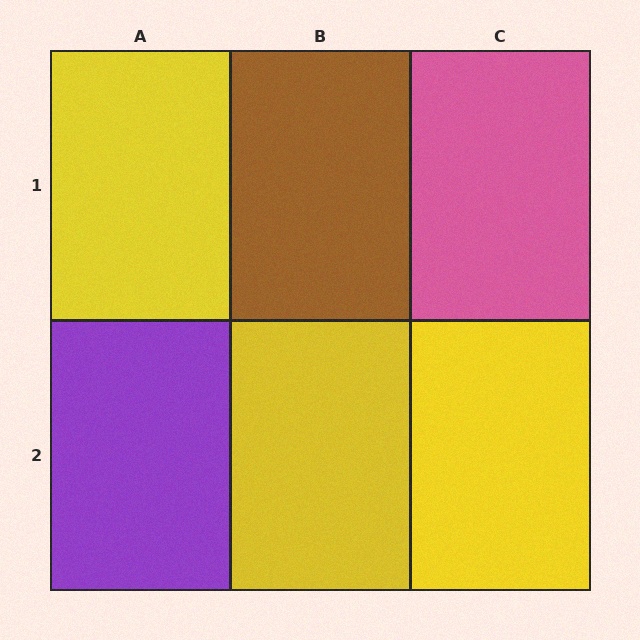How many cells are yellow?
3 cells are yellow.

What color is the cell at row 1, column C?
Pink.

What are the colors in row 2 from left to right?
Purple, yellow, yellow.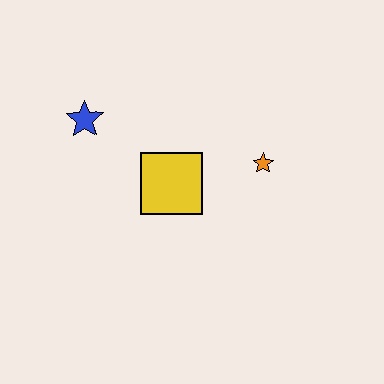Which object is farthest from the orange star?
The blue star is farthest from the orange star.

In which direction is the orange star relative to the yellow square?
The orange star is to the right of the yellow square.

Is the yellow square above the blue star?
No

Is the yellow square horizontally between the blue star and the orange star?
Yes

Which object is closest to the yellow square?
The orange star is closest to the yellow square.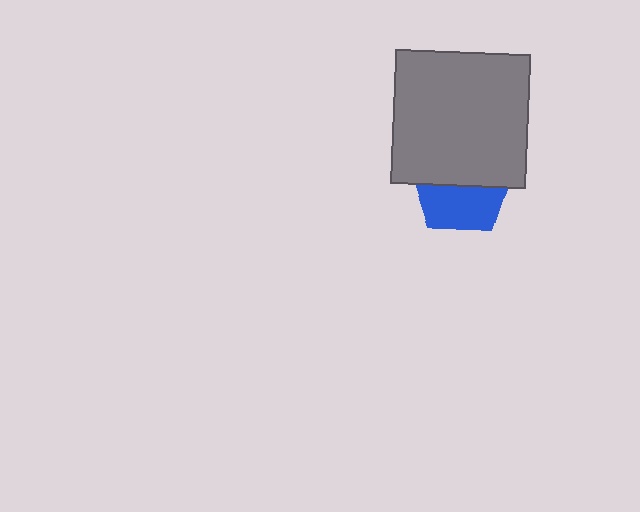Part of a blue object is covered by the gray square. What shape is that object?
It is a pentagon.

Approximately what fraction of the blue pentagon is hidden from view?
Roughly 53% of the blue pentagon is hidden behind the gray square.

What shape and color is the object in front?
The object in front is a gray square.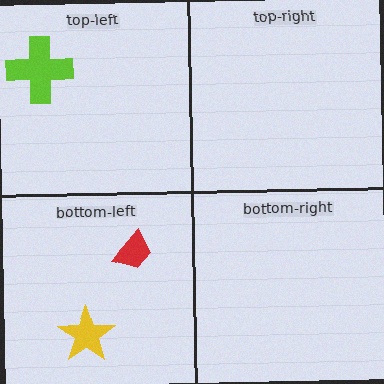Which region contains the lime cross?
The top-left region.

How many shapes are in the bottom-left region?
2.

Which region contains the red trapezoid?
The bottom-left region.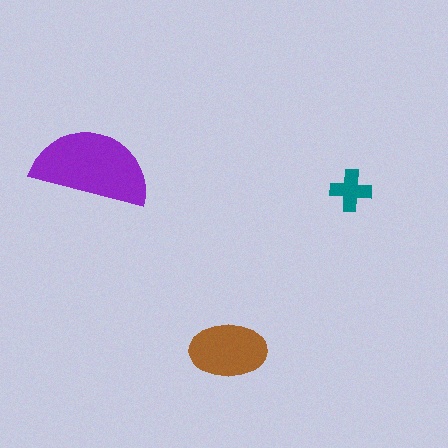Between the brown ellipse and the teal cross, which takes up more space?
The brown ellipse.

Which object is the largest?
The purple semicircle.